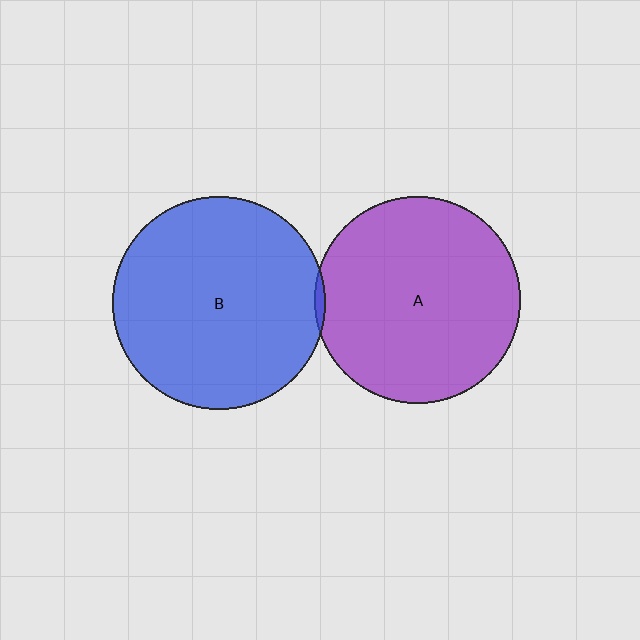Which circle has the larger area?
Circle B (blue).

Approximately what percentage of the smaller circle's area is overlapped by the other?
Approximately 5%.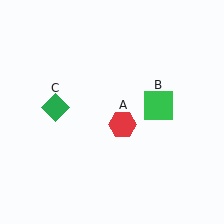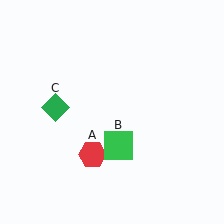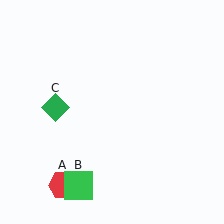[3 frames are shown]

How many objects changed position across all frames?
2 objects changed position: red hexagon (object A), green square (object B).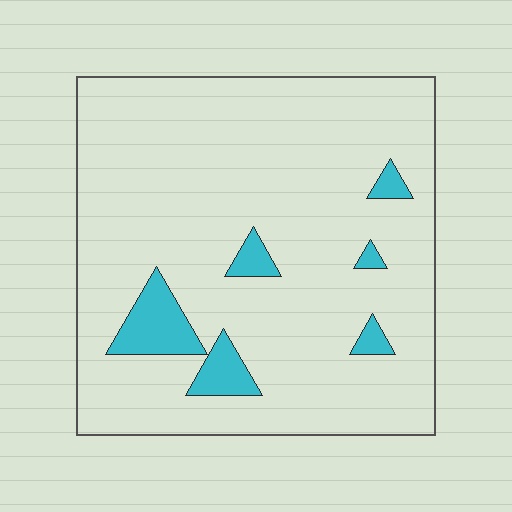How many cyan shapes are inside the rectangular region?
6.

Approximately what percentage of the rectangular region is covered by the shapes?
Approximately 10%.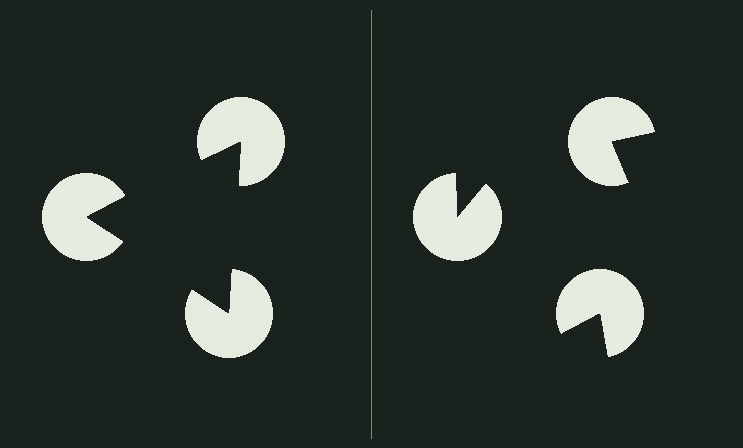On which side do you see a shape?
An illusory triangle appears on the left side. On the right side the wedge cuts are rotated, so no coherent shape forms.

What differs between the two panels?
The pac-man discs are positioned identically on both sides; only the wedge orientations differ. On the left they align to a triangle; on the right they are misaligned.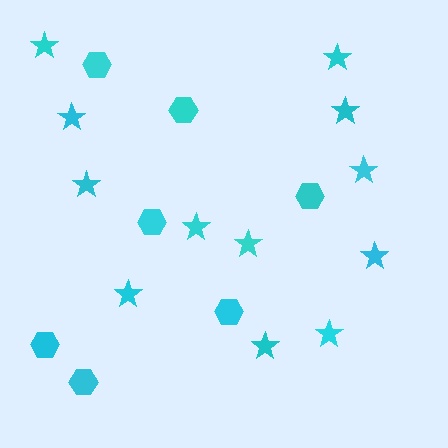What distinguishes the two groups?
There are 2 groups: one group of stars (12) and one group of hexagons (7).